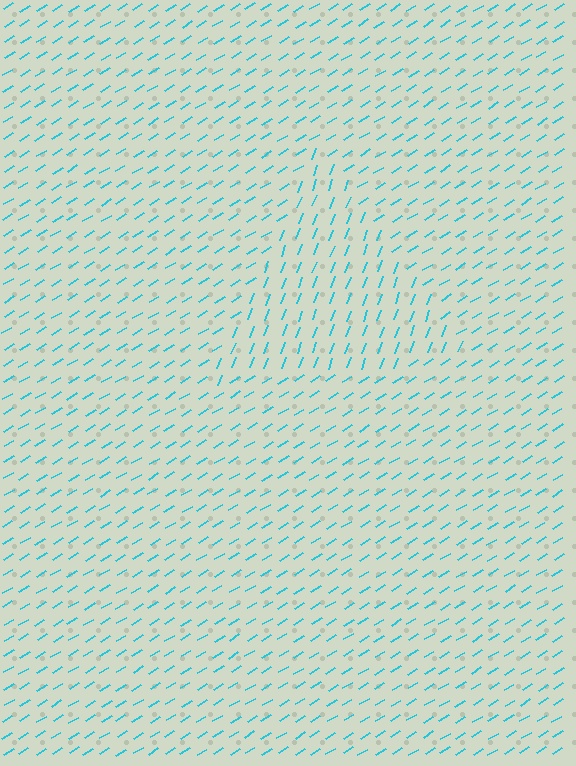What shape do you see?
I see a triangle.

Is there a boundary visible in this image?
Yes, there is a texture boundary formed by a change in line orientation.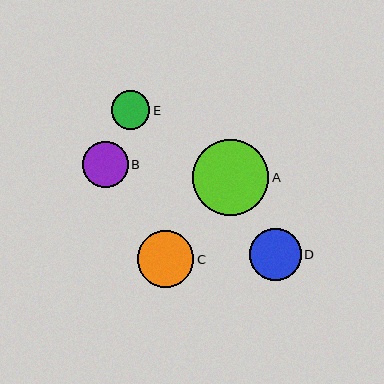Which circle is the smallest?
Circle E is the smallest with a size of approximately 39 pixels.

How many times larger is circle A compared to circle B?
Circle A is approximately 1.7 times the size of circle B.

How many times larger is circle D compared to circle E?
Circle D is approximately 1.3 times the size of circle E.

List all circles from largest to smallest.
From largest to smallest: A, C, D, B, E.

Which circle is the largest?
Circle A is the largest with a size of approximately 76 pixels.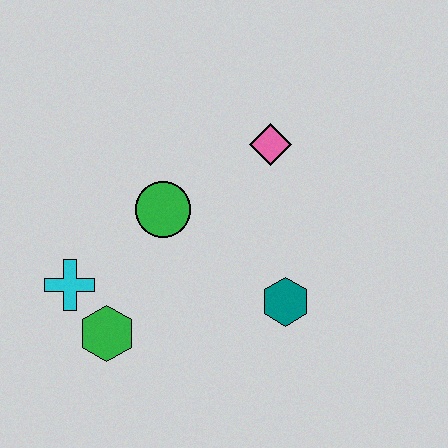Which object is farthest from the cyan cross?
The pink diamond is farthest from the cyan cross.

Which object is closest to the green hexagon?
The cyan cross is closest to the green hexagon.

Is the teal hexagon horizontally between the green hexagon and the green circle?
No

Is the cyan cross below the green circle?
Yes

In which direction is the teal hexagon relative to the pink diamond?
The teal hexagon is below the pink diamond.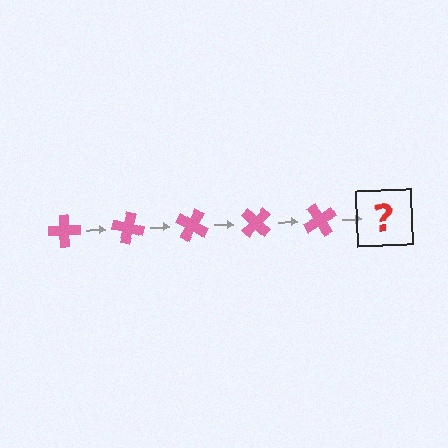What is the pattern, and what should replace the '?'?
The pattern is that the cross rotates 15 degrees each step. The '?' should be a pink cross rotated 75 degrees.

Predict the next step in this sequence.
The next step is a pink cross rotated 75 degrees.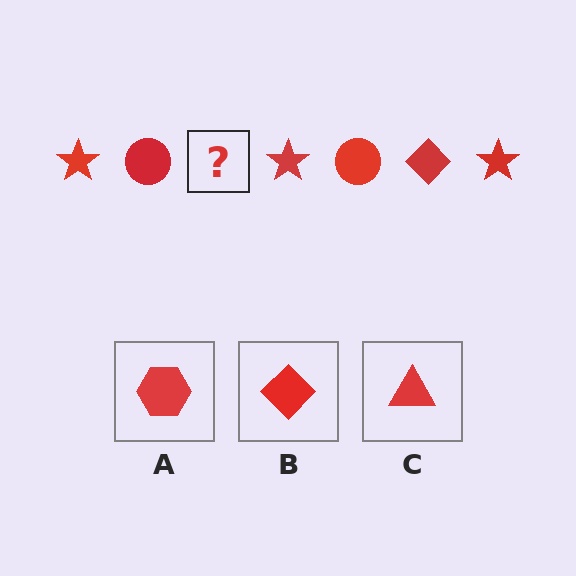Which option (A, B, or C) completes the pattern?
B.